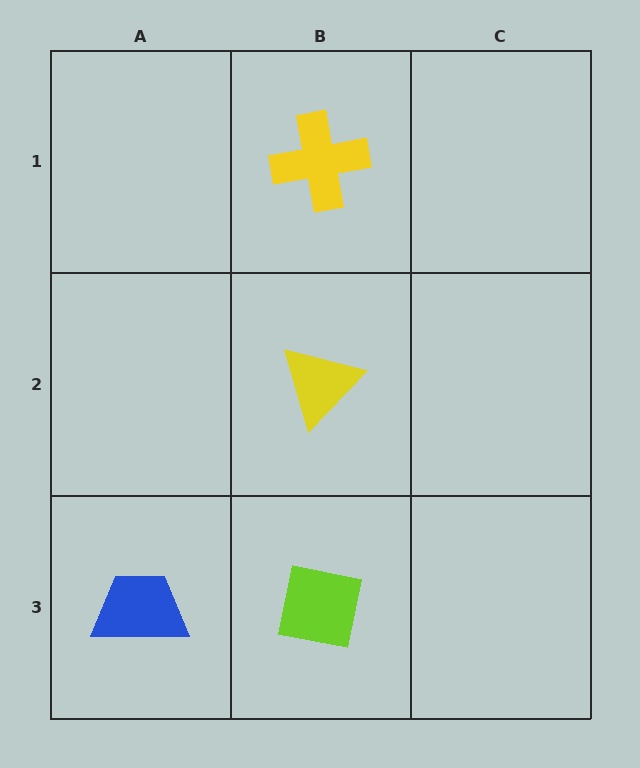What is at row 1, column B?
A yellow cross.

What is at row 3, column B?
A lime square.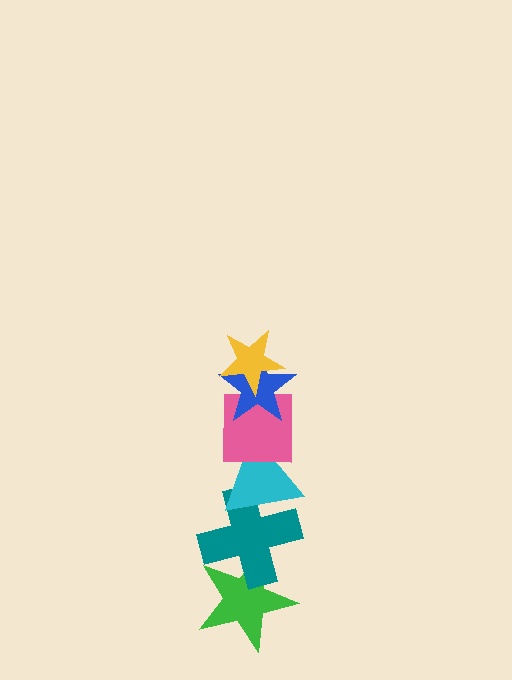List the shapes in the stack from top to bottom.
From top to bottom: the yellow star, the blue star, the pink square, the cyan triangle, the teal cross, the green star.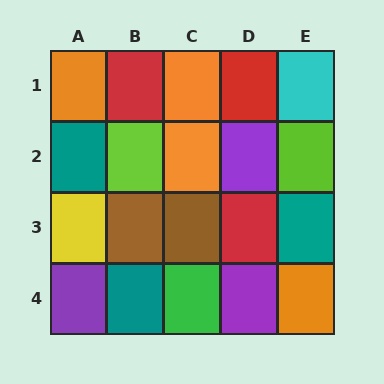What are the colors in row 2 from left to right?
Teal, lime, orange, purple, lime.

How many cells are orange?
4 cells are orange.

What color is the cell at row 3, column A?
Yellow.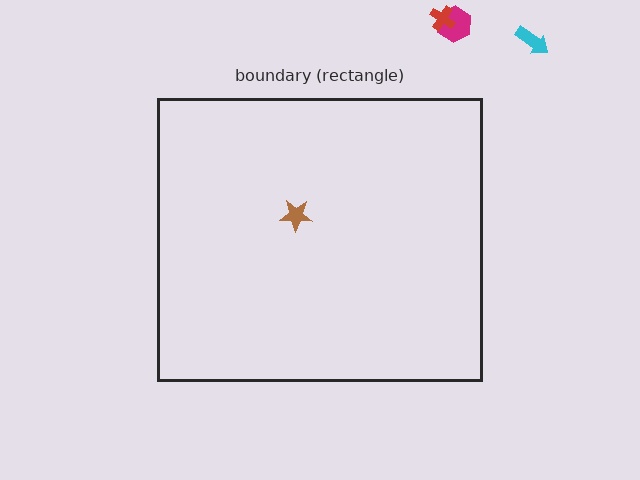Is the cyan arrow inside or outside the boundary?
Outside.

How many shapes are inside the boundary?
1 inside, 3 outside.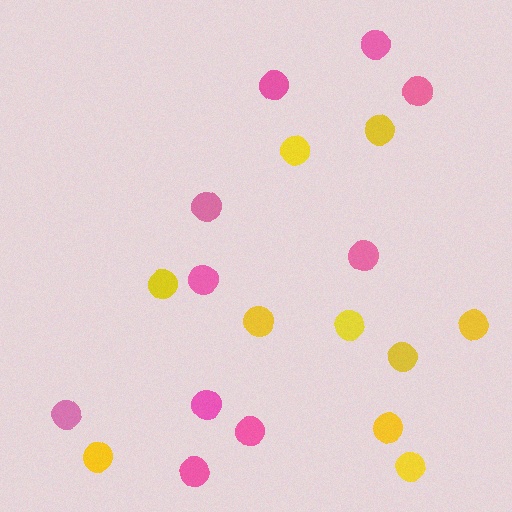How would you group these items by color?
There are 2 groups: one group of pink circles (10) and one group of yellow circles (10).